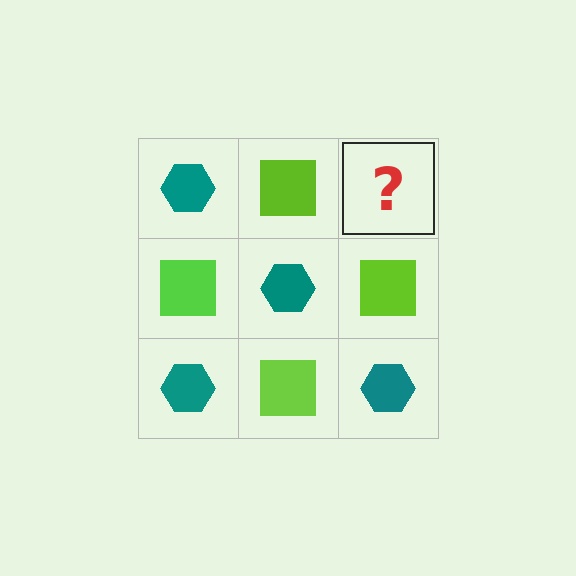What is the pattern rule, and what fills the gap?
The rule is that it alternates teal hexagon and lime square in a checkerboard pattern. The gap should be filled with a teal hexagon.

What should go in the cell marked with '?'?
The missing cell should contain a teal hexagon.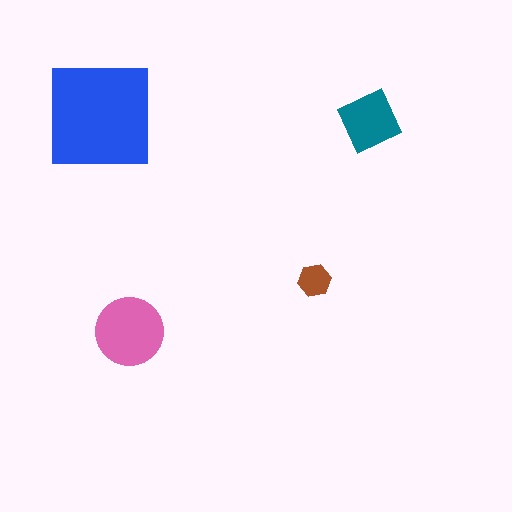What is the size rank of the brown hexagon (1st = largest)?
4th.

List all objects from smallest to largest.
The brown hexagon, the teal diamond, the pink circle, the blue square.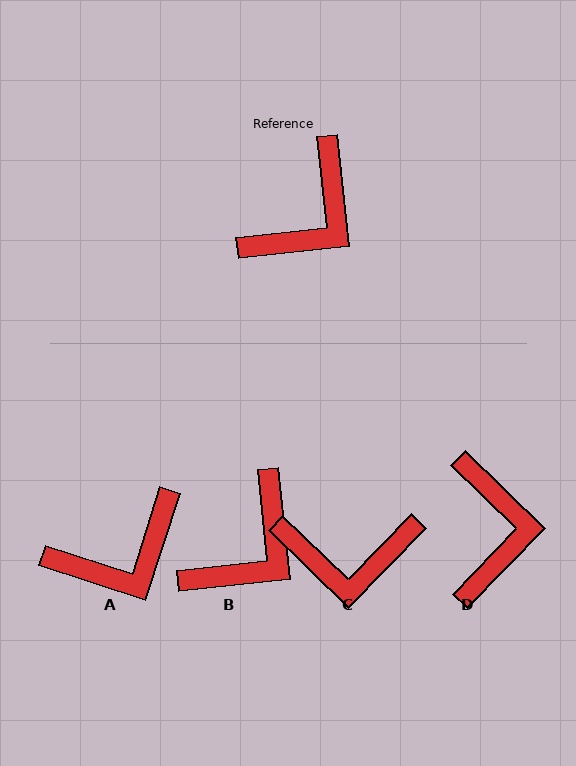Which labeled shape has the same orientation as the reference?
B.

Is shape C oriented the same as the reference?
No, it is off by about 50 degrees.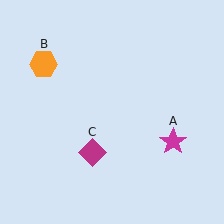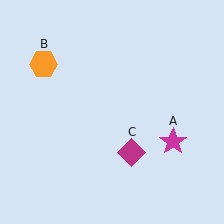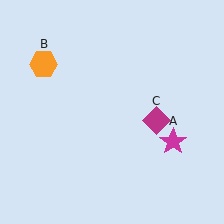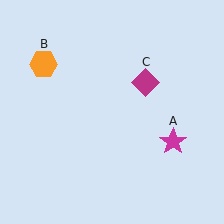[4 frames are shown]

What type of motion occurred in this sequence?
The magenta diamond (object C) rotated counterclockwise around the center of the scene.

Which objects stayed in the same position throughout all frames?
Magenta star (object A) and orange hexagon (object B) remained stationary.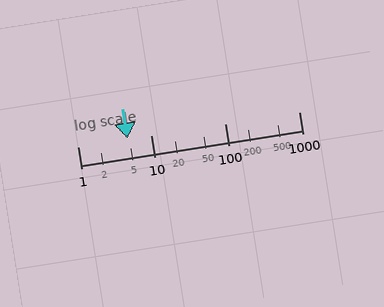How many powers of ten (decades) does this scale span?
The scale spans 3 decades, from 1 to 1000.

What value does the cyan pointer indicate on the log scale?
The pointer indicates approximately 4.7.